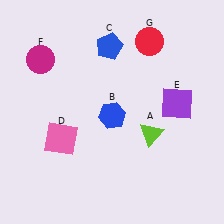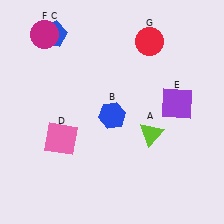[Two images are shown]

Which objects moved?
The objects that moved are: the blue pentagon (C), the magenta circle (F).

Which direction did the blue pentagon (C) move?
The blue pentagon (C) moved left.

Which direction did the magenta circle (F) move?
The magenta circle (F) moved up.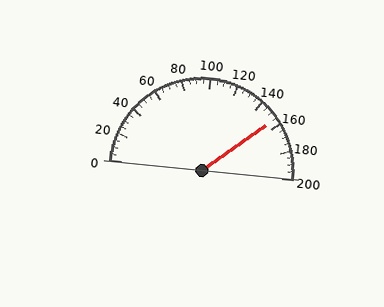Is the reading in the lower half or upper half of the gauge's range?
The reading is in the upper half of the range (0 to 200).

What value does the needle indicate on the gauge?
The needle indicates approximately 155.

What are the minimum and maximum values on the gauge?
The gauge ranges from 0 to 200.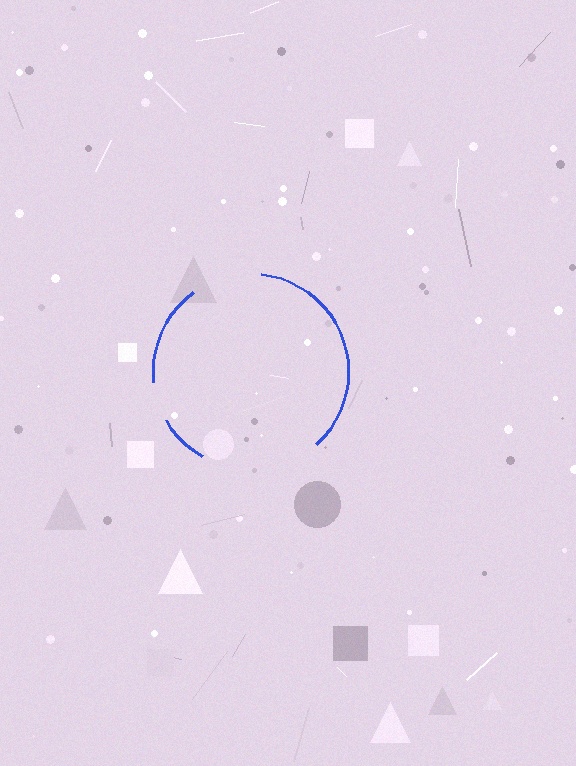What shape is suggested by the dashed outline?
The dashed outline suggests a circle.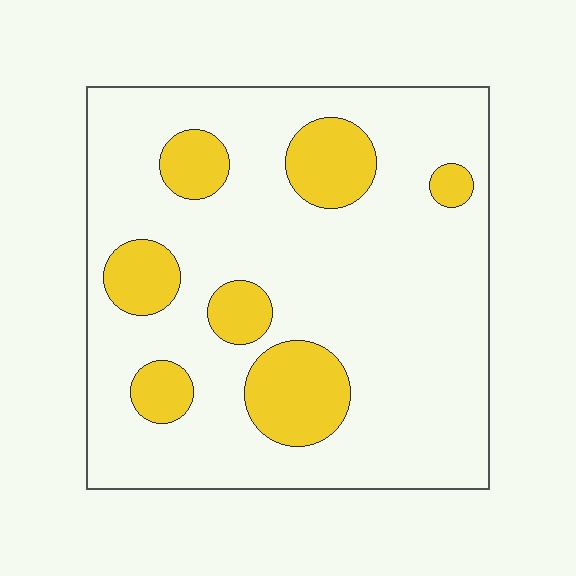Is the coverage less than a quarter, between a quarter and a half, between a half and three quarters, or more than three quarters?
Less than a quarter.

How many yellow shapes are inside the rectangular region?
7.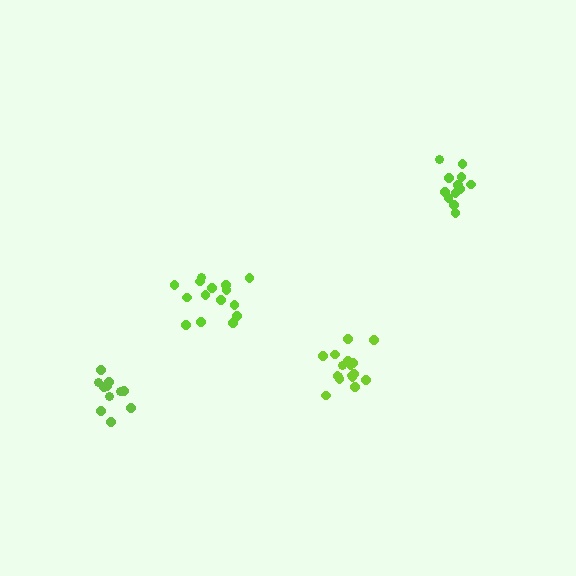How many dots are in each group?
Group 1: 15 dots, Group 2: 12 dots, Group 3: 17 dots, Group 4: 11 dots (55 total).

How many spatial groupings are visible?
There are 4 spatial groupings.